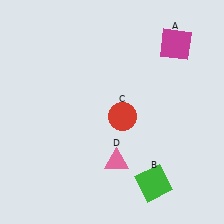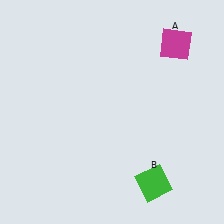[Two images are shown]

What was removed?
The red circle (C), the pink triangle (D) were removed in Image 2.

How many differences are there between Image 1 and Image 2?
There are 2 differences between the two images.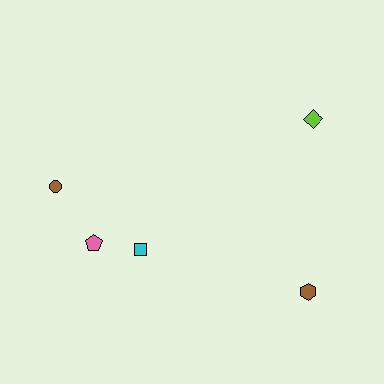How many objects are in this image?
There are 5 objects.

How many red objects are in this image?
There are no red objects.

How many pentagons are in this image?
There is 1 pentagon.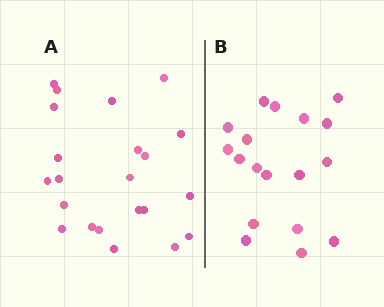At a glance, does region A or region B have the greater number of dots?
Region A (the left region) has more dots.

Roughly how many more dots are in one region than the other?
Region A has about 4 more dots than region B.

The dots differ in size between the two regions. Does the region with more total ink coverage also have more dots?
No. Region B has more total ink coverage because its dots are larger, but region A actually contains more individual dots. Total area can be misleading — the number of items is what matters here.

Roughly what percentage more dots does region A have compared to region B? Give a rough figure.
About 20% more.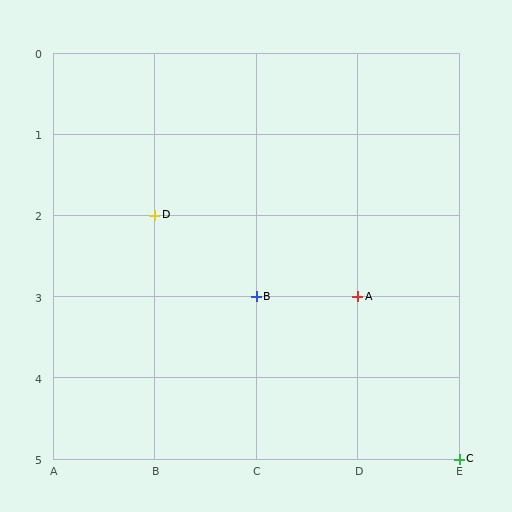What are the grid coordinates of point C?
Point C is at grid coordinates (E, 5).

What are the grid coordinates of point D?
Point D is at grid coordinates (B, 2).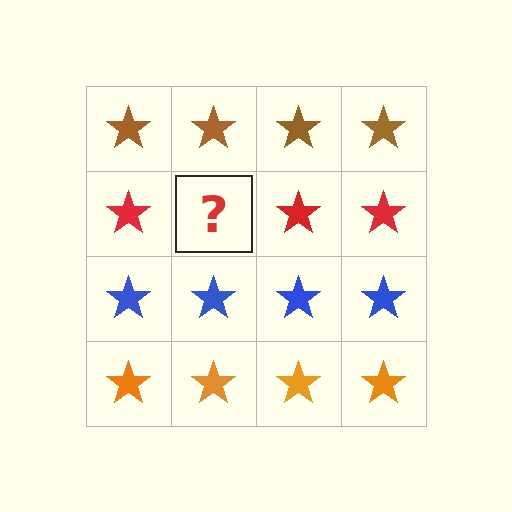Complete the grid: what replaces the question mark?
The question mark should be replaced with a red star.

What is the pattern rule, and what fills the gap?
The rule is that each row has a consistent color. The gap should be filled with a red star.